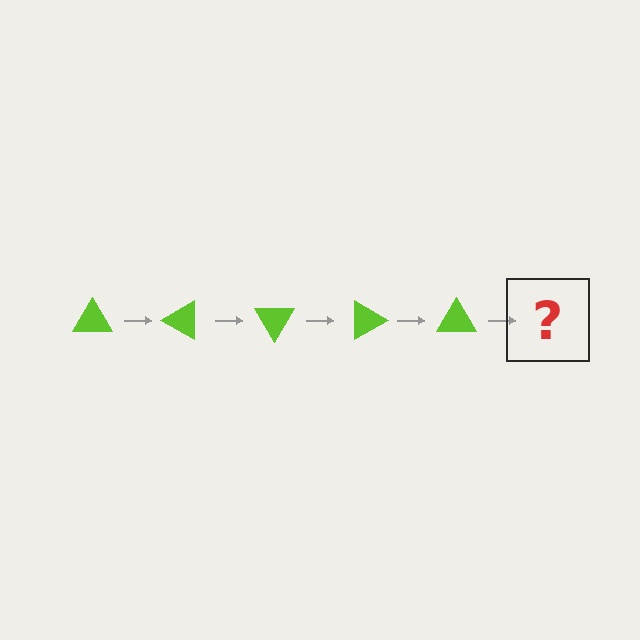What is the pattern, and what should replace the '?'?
The pattern is that the triangle rotates 30 degrees each step. The '?' should be a lime triangle rotated 150 degrees.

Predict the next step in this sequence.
The next step is a lime triangle rotated 150 degrees.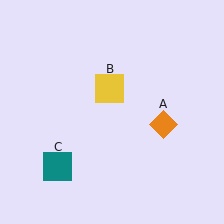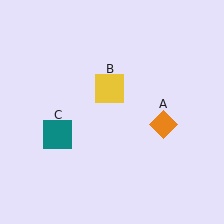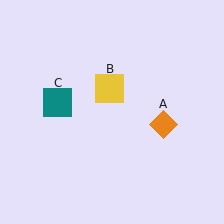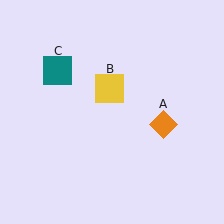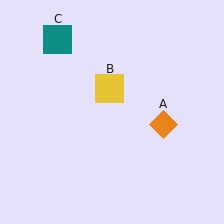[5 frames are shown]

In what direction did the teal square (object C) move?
The teal square (object C) moved up.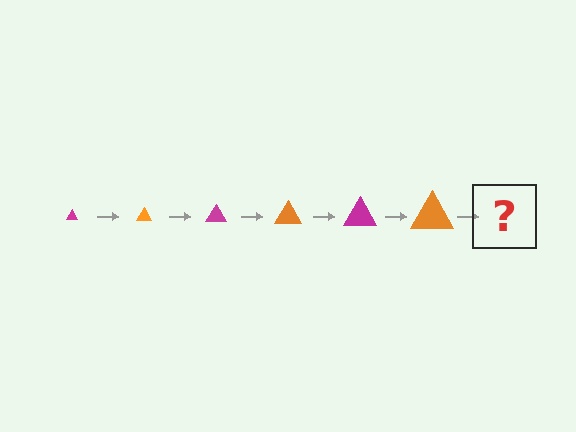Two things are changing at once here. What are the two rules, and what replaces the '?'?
The two rules are that the triangle grows larger each step and the color cycles through magenta and orange. The '?' should be a magenta triangle, larger than the previous one.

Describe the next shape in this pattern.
It should be a magenta triangle, larger than the previous one.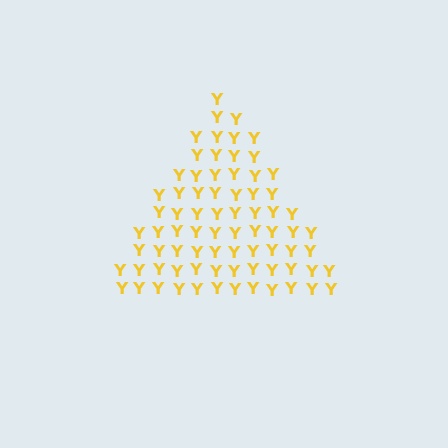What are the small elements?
The small elements are letter Y's.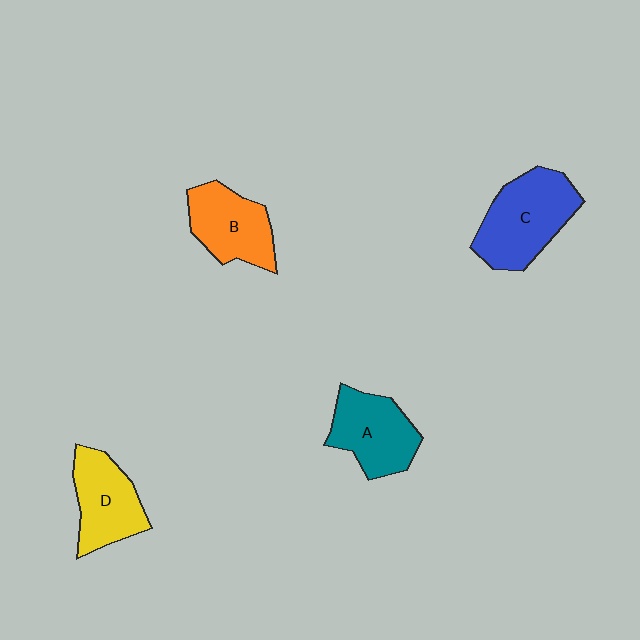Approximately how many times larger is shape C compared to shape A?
Approximately 1.2 times.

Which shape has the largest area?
Shape C (blue).